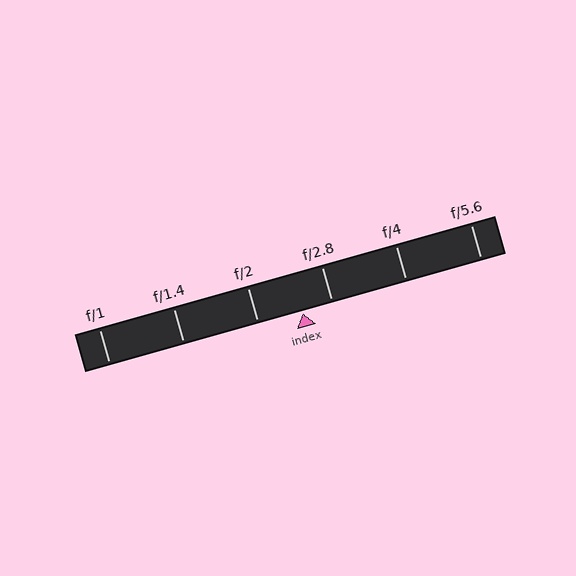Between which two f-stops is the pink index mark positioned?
The index mark is between f/2 and f/2.8.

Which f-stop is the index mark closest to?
The index mark is closest to f/2.8.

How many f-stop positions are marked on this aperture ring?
There are 6 f-stop positions marked.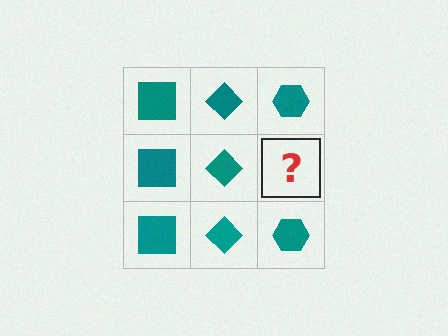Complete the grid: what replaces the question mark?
The question mark should be replaced with a teal hexagon.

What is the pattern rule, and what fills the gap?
The rule is that each column has a consistent shape. The gap should be filled with a teal hexagon.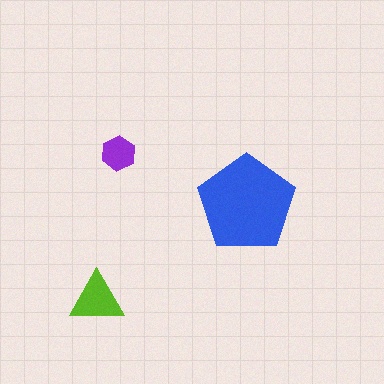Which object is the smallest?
The purple hexagon.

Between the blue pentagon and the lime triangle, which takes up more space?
The blue pentagon.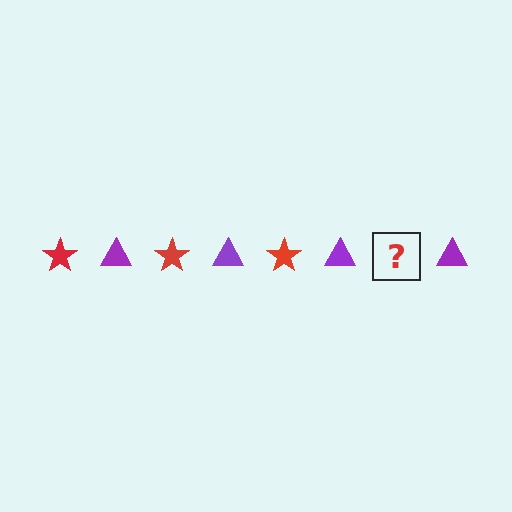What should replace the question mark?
The question mark should be replaced with a red star.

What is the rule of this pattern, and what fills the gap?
The rule is that the pattern alternates between red star and purple triangle. The gap should be filled with a red star.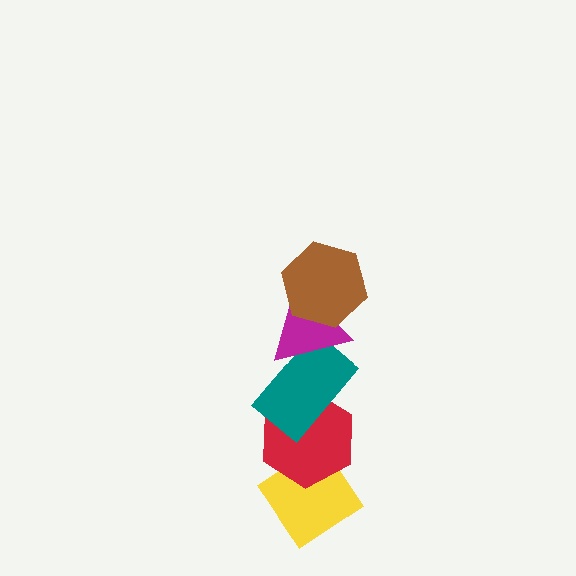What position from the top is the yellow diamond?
The yellow diamond is 5th from the top.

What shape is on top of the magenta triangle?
The brown hexagon is on top of the magenta triangle.